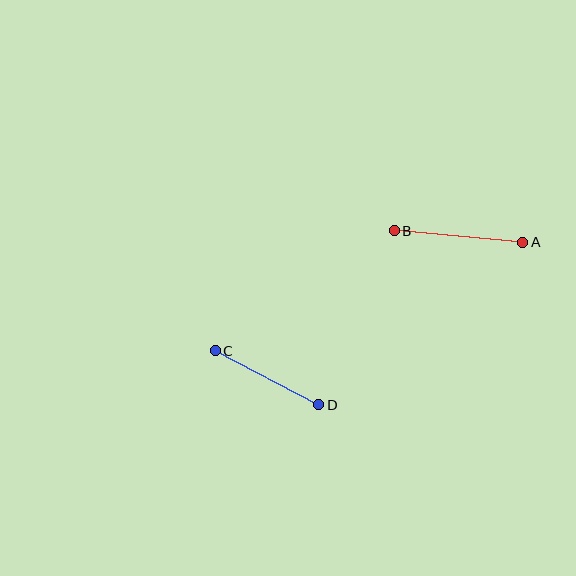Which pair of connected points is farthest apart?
Points A and B are farthest apart.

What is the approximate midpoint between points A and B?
The midpoint is at approximately (458, 237) pixels.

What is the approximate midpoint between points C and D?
The midpoint is at approximately (267, 378) pixels.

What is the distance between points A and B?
The distance is approximately 129 pixels.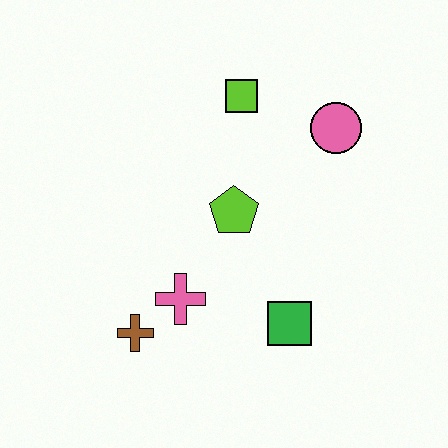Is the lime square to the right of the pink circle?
No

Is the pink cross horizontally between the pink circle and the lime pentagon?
No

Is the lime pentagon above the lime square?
No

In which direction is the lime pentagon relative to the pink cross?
The lime pentagon is above the pink cross.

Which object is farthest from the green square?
The lime square is farthest from the green square.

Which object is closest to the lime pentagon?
The pink cross is closest to the lime pentagon.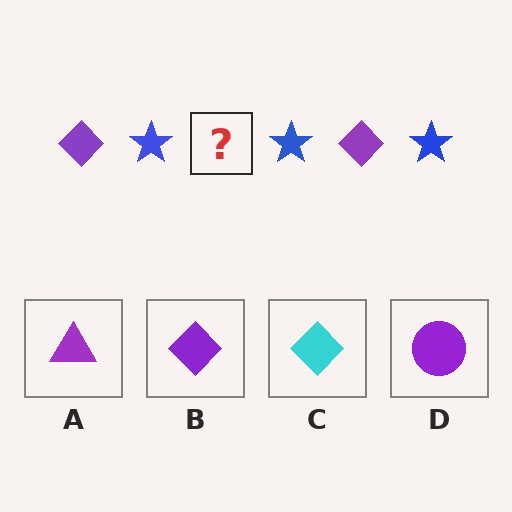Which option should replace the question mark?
Option B.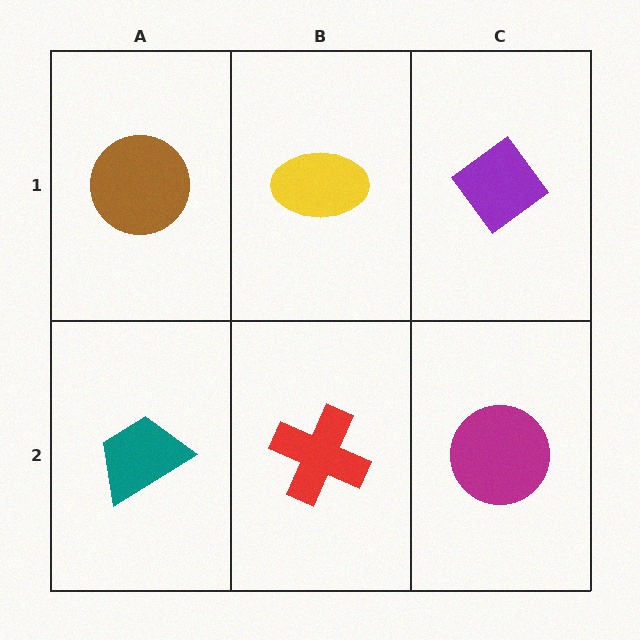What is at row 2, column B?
A red cross.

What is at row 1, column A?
A brown circle.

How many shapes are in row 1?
3 shapes.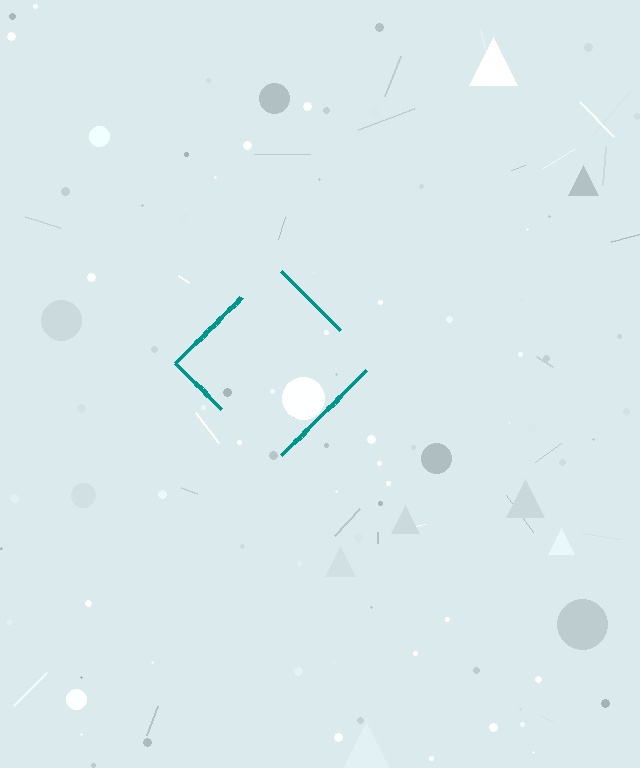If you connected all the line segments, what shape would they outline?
They would outline a diamond.